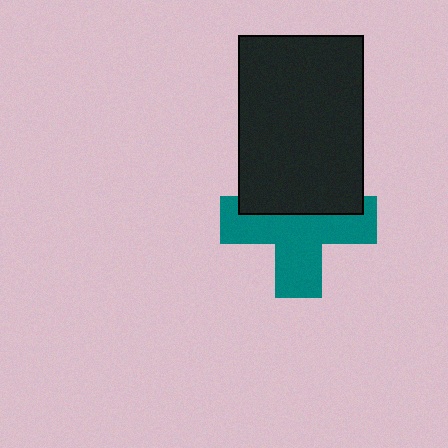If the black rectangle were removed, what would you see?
You would see the complete teal cross.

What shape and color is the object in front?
The object in front is a black rectangle.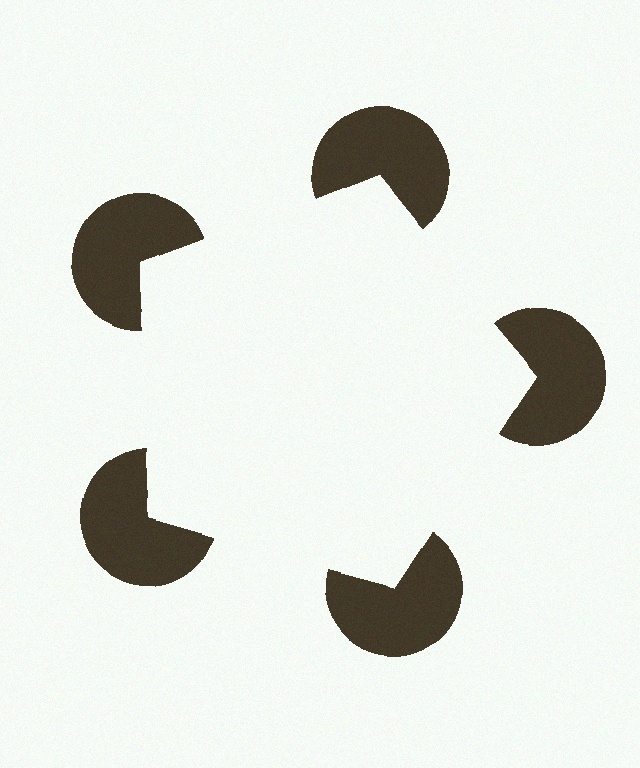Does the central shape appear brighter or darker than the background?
It typically appears slightly brighter than the background, even though no actual brightness change is drawn.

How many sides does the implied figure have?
5 sides.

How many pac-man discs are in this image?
There are 5 — one at each vertex of the illusory pentagon.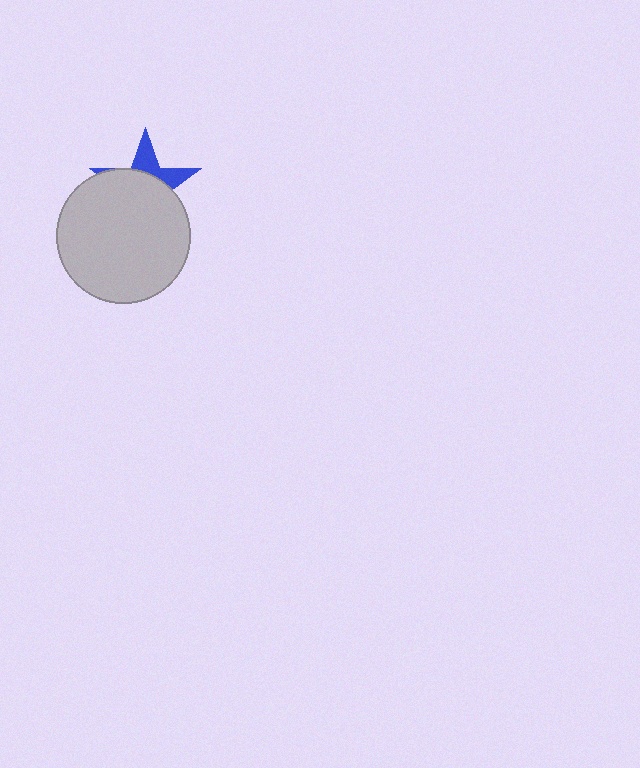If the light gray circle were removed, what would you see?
You would see the complete blue star.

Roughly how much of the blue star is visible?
A small part of it is visible (roughly 33%).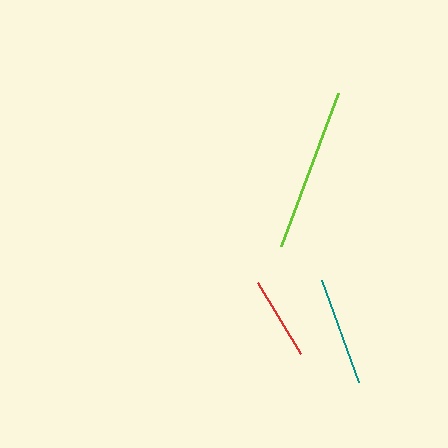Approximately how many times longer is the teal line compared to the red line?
The teal line is approximately 1.3 times the length of the red line.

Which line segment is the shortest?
The red line is the shortest at approximately 84 pixels.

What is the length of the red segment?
The red segment is approximately 84 pixels long.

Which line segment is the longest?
The lime line is the longest at approximately 164 pixels.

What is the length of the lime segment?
The lime segment is approximately 164 pixels long.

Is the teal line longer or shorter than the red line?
The teal line is longer than the red line.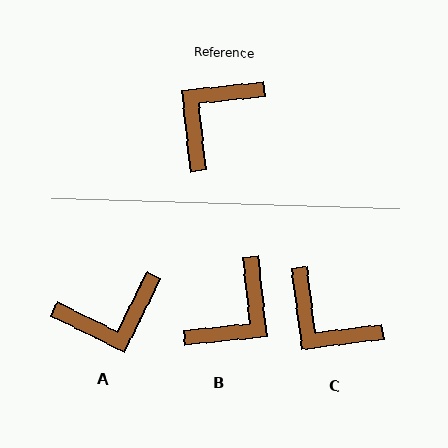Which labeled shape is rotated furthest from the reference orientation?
B, about 180 degrees away.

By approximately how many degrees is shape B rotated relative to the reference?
Approximately 180 degrees counter-clockwise.